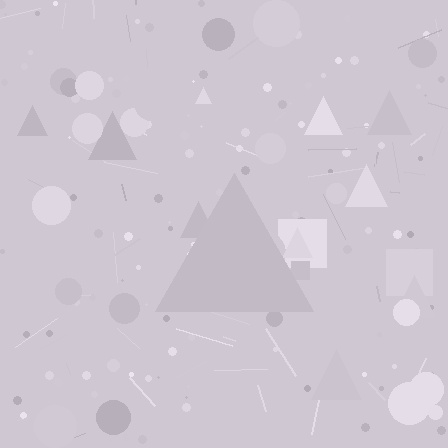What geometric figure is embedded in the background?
A triangle is embedded in the background.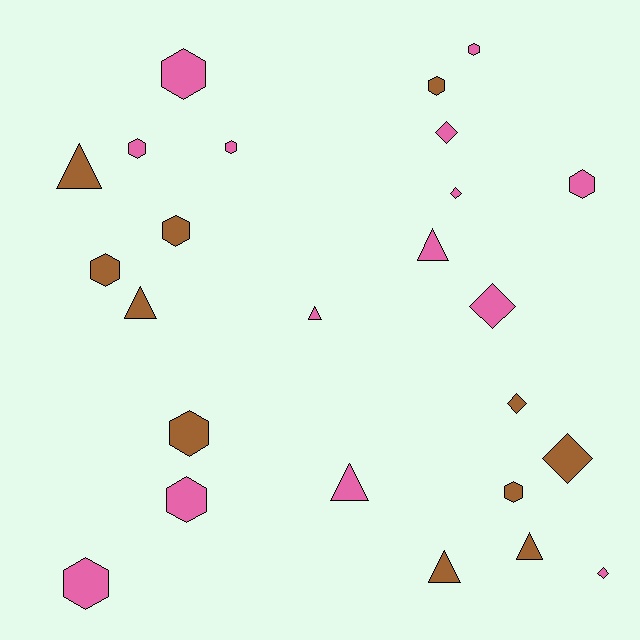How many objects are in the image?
There are 25 objects.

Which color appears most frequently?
Pink, with 14 objects.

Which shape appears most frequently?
Hexagon, with 12 objects.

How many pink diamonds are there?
There are 4 pink diamonds.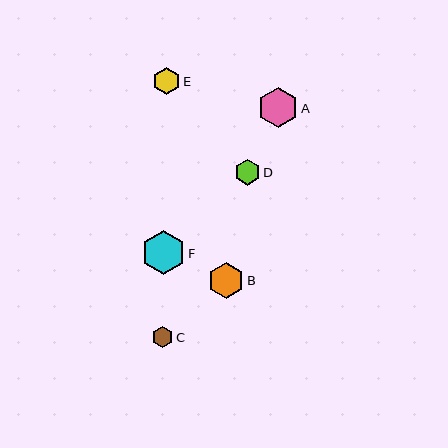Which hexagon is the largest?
Hexagon F is the largest with a size of approximately 44 pixels.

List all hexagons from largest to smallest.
From largest to smallest: F, A, B, E, D, C.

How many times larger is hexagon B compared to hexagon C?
Hexagon B is approximately 1.7 times the size of hexagon C.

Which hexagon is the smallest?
Hexagon C is the smallest with a size of approximately 21 pixels.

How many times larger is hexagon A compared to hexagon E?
Hexagon A is approximately 1.5 times the size of hexagon E.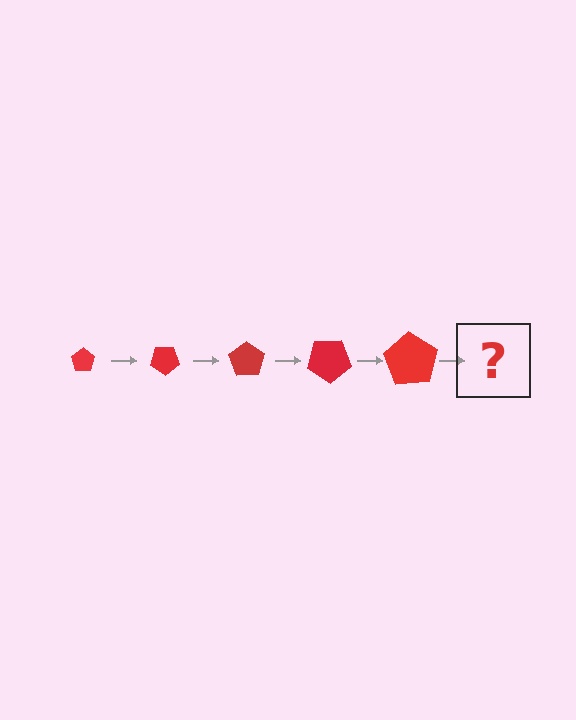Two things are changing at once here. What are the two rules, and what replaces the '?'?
The two rules are that the pentagon grows larger each step and it rotates 35 degrees each step. The '?' should be a pentagon, larger than the previous one and rotated 175 degrees from the start.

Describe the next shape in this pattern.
It should be a pentagon, larger than the previous one and rotated 175 degrees from the start.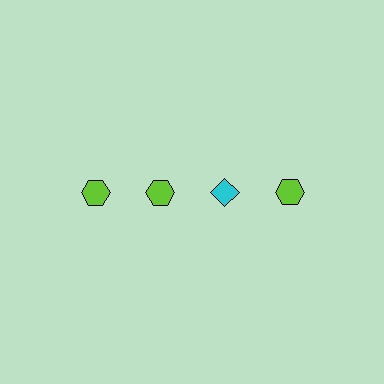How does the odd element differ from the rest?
It differs in both color (cyan instead of lime) and shape (diamond instead of hexagon).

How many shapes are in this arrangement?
There are 4 shapes arranged in a grid pattern.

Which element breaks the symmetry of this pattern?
The cyan diamond in the top row, center column breaks the symmetry. All other shapes are lime hexagons.